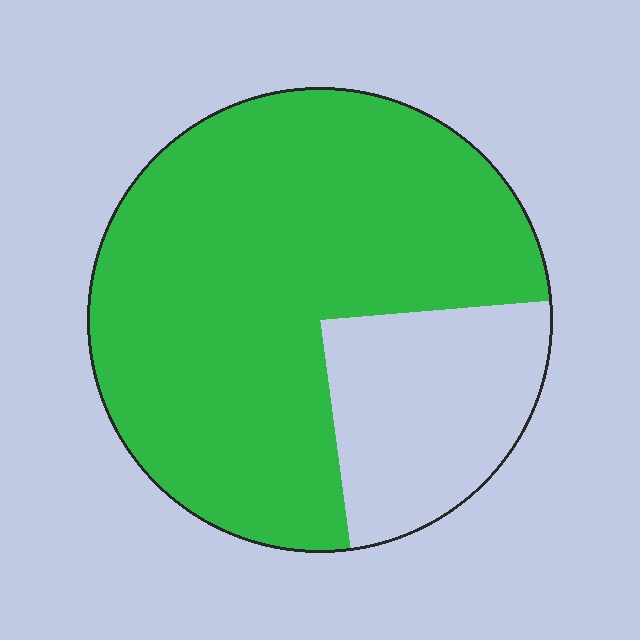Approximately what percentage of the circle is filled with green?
Approximately 75%.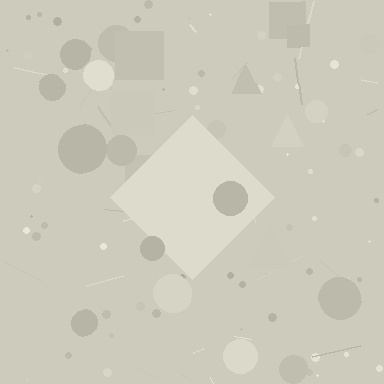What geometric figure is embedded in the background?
A diamond is embedded in the background.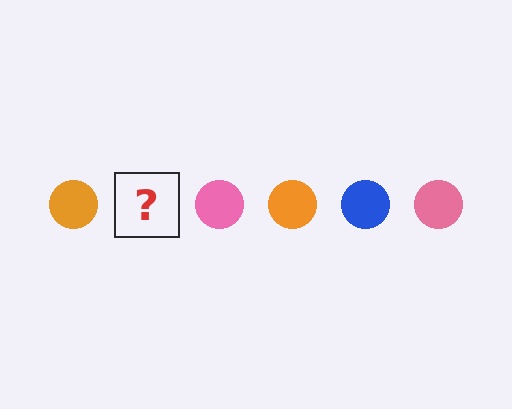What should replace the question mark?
The question mark should be replaced with a blue circle.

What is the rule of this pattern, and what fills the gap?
The rule is that the pattern cycles through orange, blue, pink circles. The gap should be filled with a blue circle.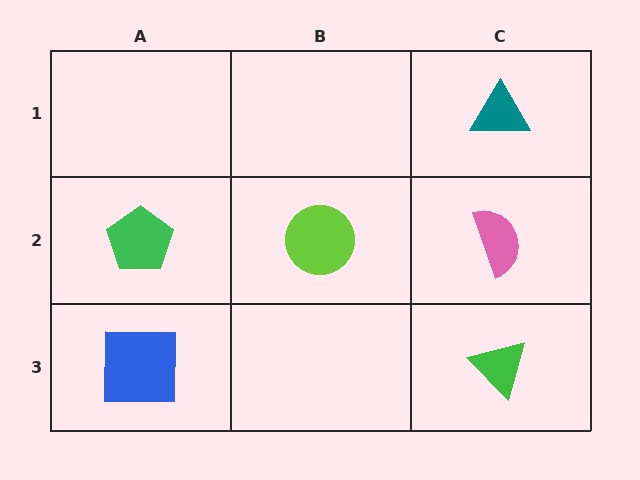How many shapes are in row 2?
3 shapes.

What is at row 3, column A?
A blue square.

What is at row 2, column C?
A pink semicircle.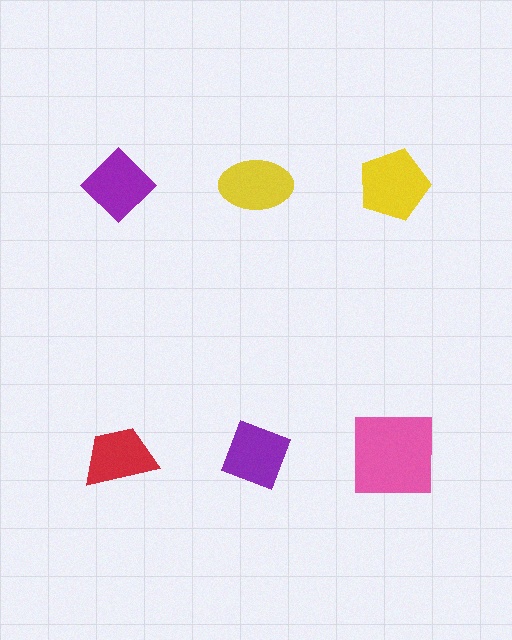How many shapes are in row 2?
3 shapes.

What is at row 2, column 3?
A pink square.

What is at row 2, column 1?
A red trapezoid.